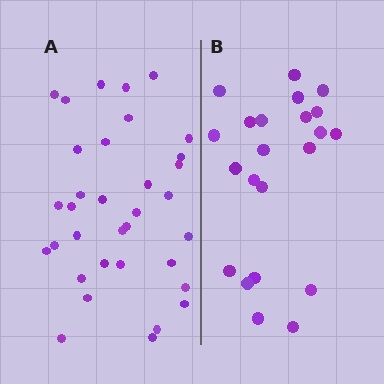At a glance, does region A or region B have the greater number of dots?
Region A (the left region) has more dots.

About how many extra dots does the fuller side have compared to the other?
Region A has roughly 12 or so more dots than region B.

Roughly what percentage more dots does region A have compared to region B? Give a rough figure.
About 55% more.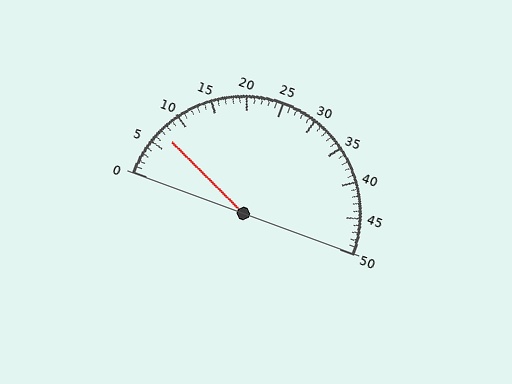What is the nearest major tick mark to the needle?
The nearest major tick mark is 5.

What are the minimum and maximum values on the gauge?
The gauge ranges from 0 to 50.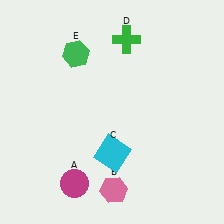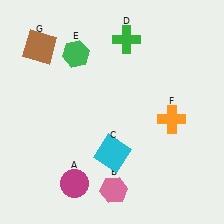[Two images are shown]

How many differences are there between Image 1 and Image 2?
There are 2 differences between the two images.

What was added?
An orange cross (F), a brown square (G) were added in Image 2.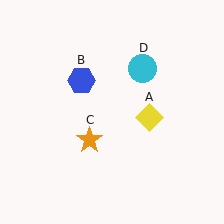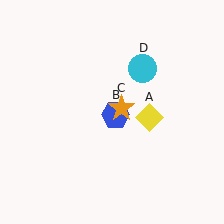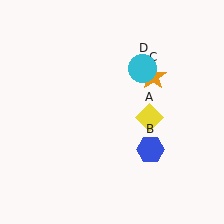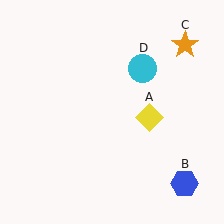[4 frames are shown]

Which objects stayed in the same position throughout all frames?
Yellow diamond (object A) and cyan circle (object D) remained stationary.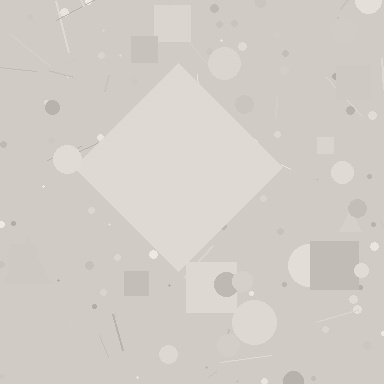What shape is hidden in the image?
A diamond is hidden in the image.